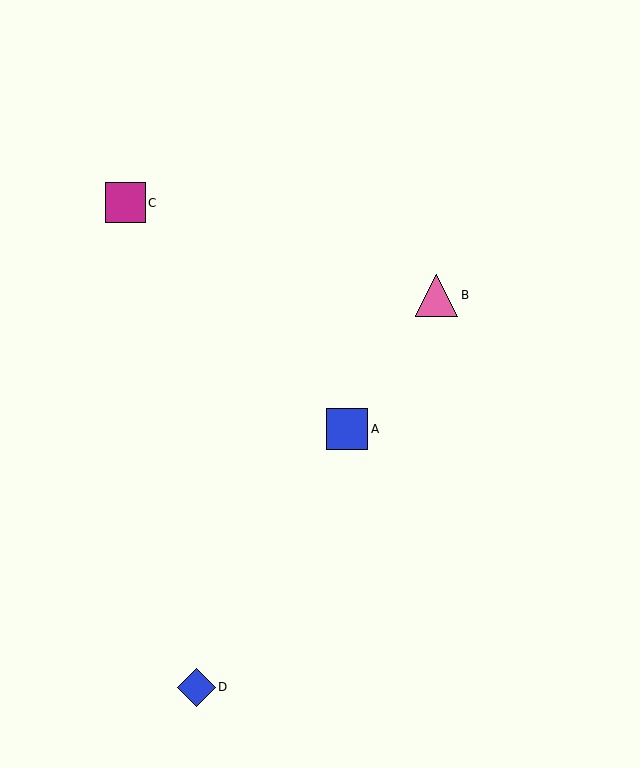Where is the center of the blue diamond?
The center of the blue diamond is at (196, 687).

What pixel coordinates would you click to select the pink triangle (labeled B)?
Click at (437, 295) to select the pink triangle B.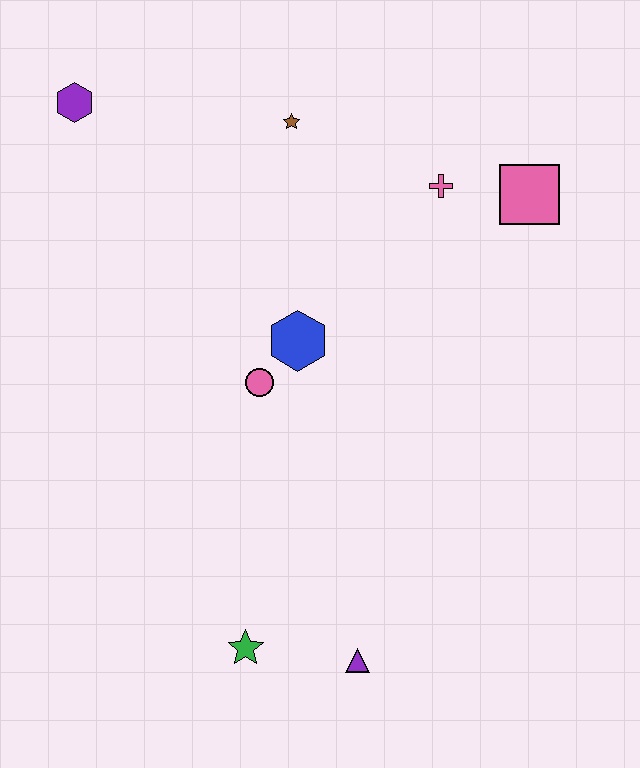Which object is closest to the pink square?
The pink cross is closest to the pink square.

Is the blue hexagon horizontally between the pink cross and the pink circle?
Yes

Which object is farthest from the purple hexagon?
The purple triangle is farthest from the purple hexagon.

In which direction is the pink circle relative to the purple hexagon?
The pink circle is below the purple hexagon.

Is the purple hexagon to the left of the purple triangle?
Yes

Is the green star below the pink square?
Yes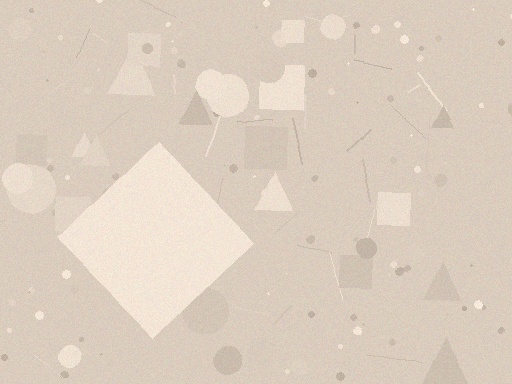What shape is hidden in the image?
A diamond is hidden in the image.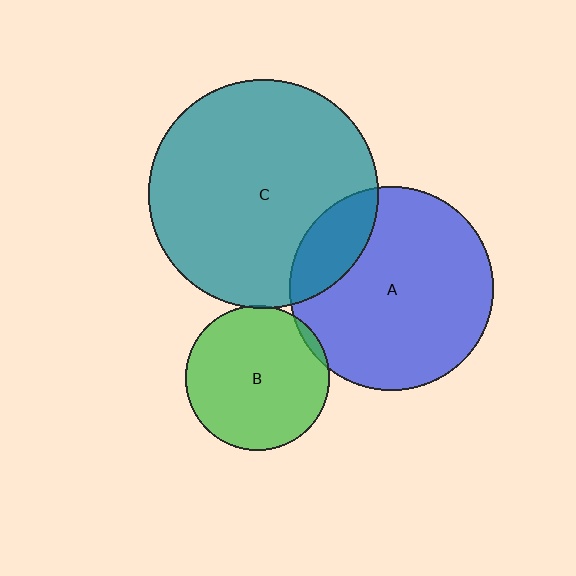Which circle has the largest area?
Circle C (teal).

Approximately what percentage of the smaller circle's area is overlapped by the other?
Approximately 5%.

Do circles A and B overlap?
Yes.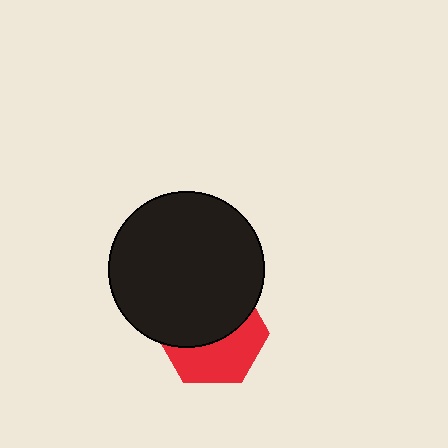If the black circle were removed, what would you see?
You would see the complete red hexagon.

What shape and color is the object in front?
The object in front is a black circle.